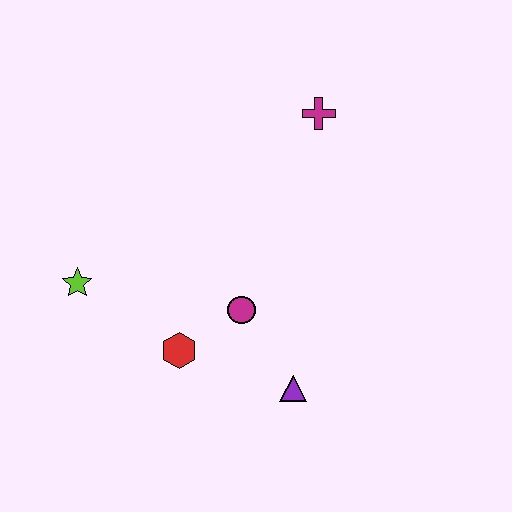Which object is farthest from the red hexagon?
The magenta cross is farthest from the red hexagon.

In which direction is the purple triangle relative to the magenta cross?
The purple triangle is below the magenta cross.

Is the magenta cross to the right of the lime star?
Yes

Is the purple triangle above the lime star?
No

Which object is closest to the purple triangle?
The magenta circle is closest to the purple triangle.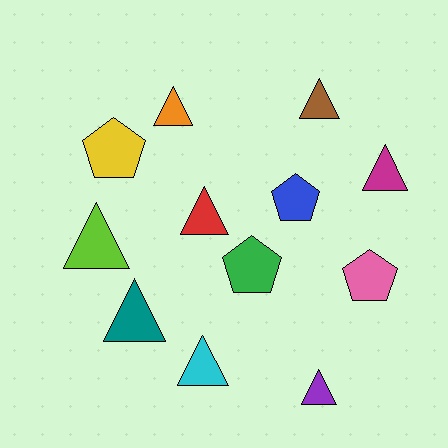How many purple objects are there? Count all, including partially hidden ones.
There is 1 purple object.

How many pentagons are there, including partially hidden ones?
There are 4 pentagons.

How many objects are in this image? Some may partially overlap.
There are 12 objects.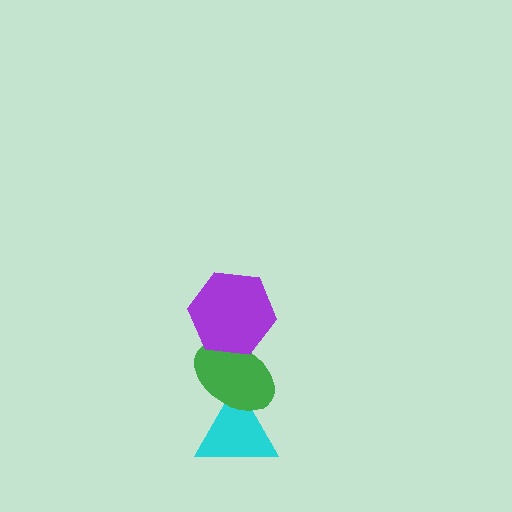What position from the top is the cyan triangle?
The cyan triangle is 3rd from the top.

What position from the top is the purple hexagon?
The purple hexagon is 1st from the top.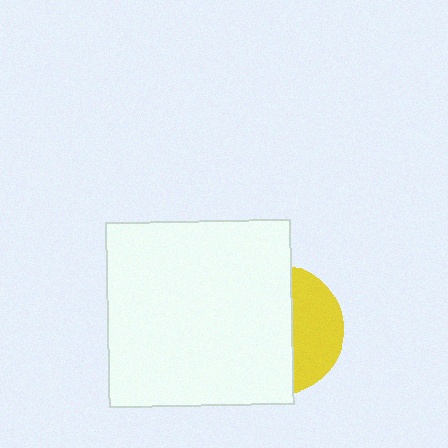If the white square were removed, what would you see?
You would see the complete yellow circle.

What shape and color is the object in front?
The object in front is a white square.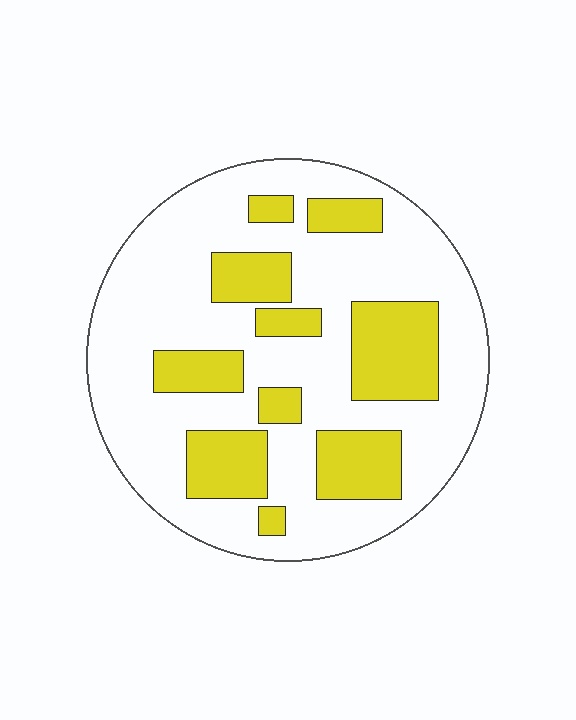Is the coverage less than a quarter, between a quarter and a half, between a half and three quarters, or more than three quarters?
Between a quarter and a half.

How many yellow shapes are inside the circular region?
10.